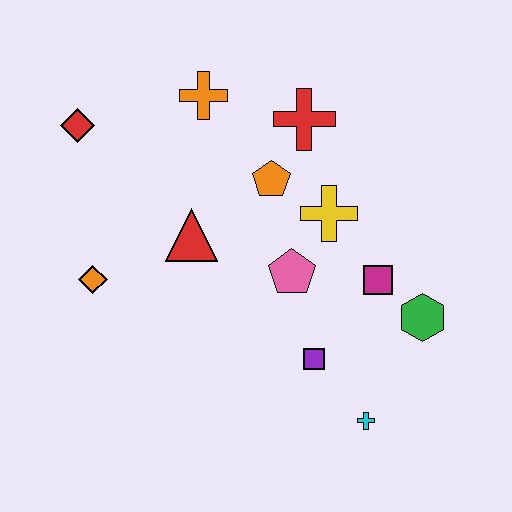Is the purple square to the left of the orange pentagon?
No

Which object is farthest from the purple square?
The red diamond is farthest from the purple square.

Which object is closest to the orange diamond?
The red triangle is closest to the orange diamond.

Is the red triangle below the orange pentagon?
Yes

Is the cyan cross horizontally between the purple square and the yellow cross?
No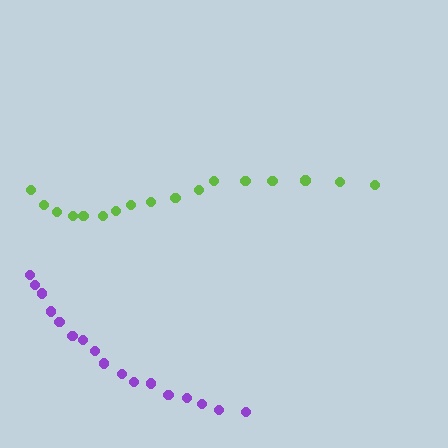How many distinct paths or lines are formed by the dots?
There are 2 distinct paths.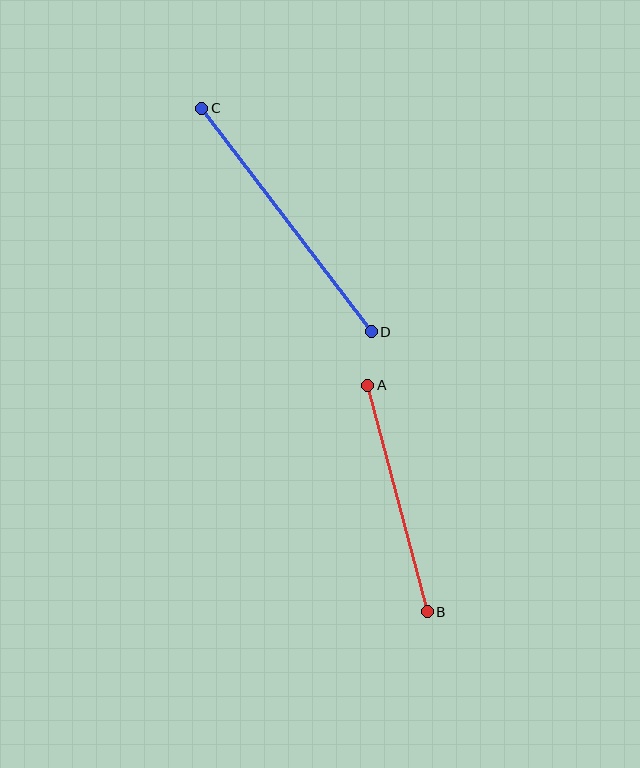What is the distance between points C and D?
The distance is approximately 280 pixels.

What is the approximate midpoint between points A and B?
The midpoint is at approximately (398, 498) pixels.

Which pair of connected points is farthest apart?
Points C and D are farthest apart.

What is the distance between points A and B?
The distance is approximately 235 pixels.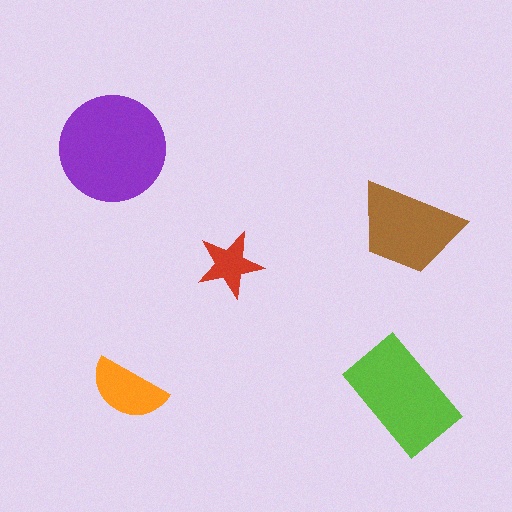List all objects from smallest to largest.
The red star, the orange semicircle, the brown trapezoid, the lime rectangle, the purple circle.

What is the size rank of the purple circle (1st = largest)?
1st.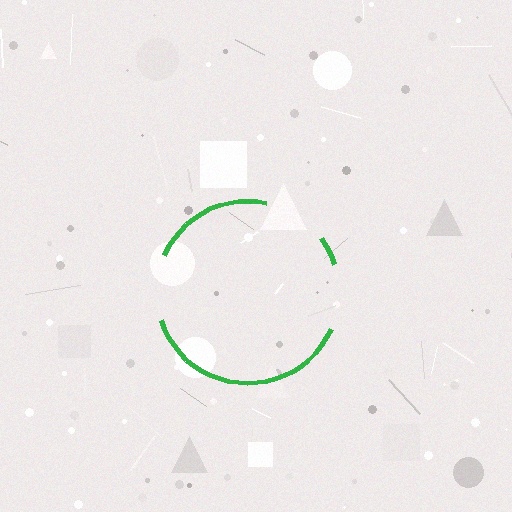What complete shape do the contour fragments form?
The contour fragments form a circle.